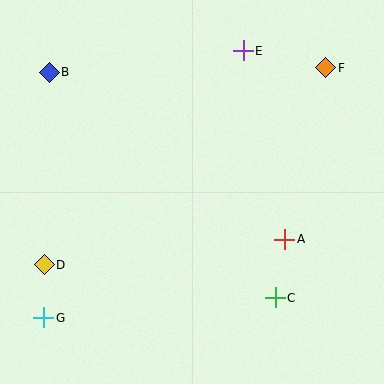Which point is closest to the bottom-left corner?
Point G is closest to the bottom-left corner.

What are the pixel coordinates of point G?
Point G is at (44, 318).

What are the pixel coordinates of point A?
Point A is at (285, 239).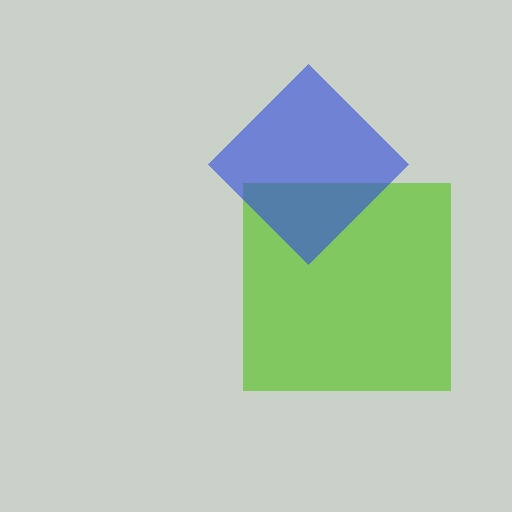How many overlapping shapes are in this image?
There are 2 overlapping shapes in the image.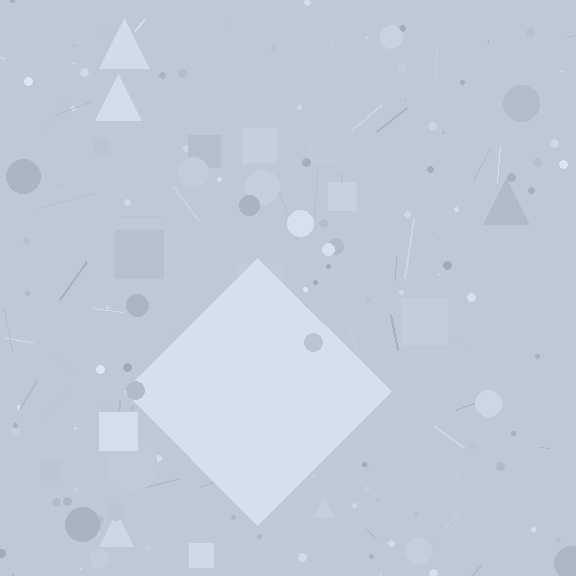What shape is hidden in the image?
A diamond is hidden in the image.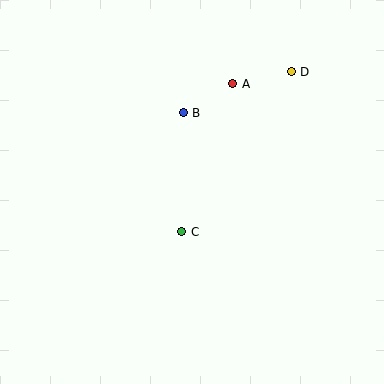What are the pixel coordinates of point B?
Point B is at (183, 113).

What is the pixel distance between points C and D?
The distance between C and D is 194 pixels.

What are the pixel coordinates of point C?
Point C is at (182, 232).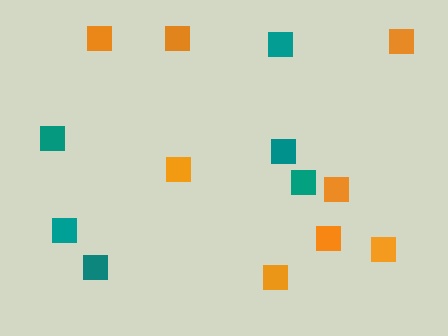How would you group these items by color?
There are 2 groups: one group of orange squares (8) and one group of teal squares (6).